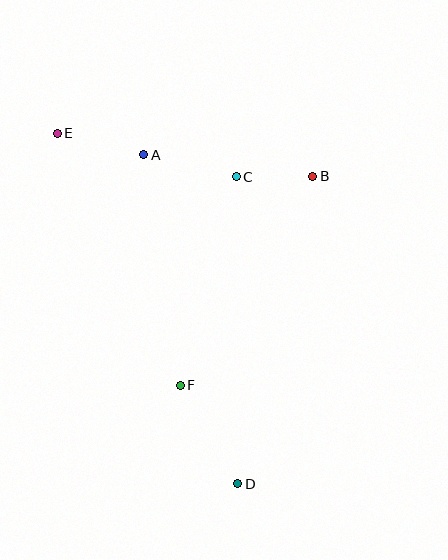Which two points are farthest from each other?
Points D and E are farthest from each other.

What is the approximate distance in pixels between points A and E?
The distance between A and E is approximately 89 pixels.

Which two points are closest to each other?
Points B and C are closest to each other.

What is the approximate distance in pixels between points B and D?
The distance between B and D is approximately 316 pixels.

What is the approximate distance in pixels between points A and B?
The distance between A and B is approximately 170 pixels.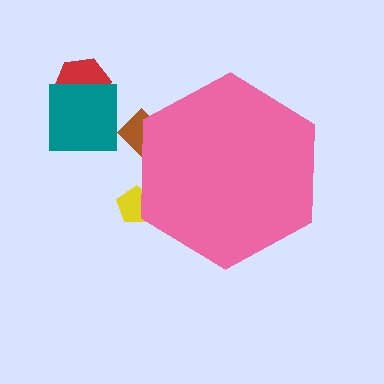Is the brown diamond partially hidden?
Yes, the brown diamond is partially hidden behind the pink hexagon.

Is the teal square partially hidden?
No, the teal square is fully visible.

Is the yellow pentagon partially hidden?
Yes, the yellow pentagon is partially hidden behind the pink hexagon.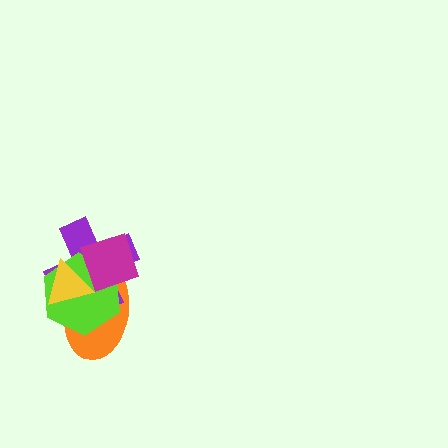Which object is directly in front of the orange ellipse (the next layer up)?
The purple cross is directly in front of the orange ellipse.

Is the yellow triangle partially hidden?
Yes, it is partially covered by another shape.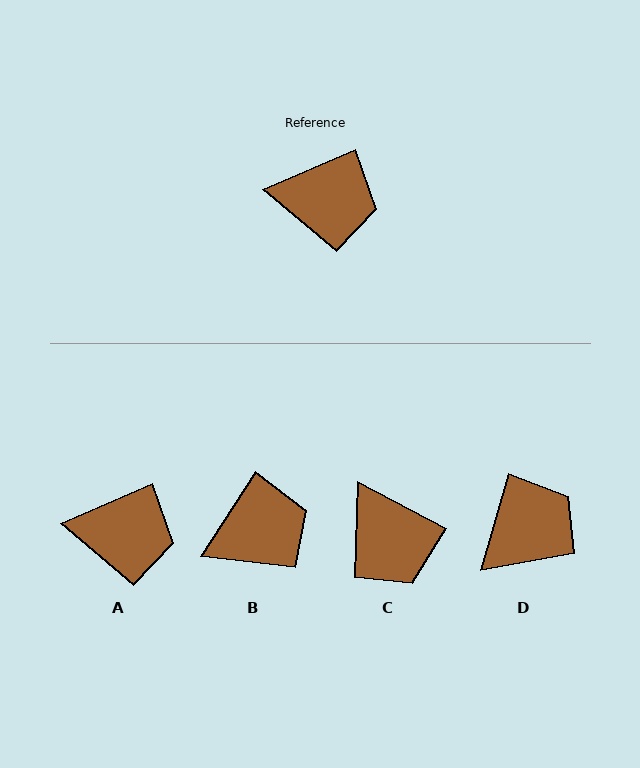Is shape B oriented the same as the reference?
No, it is off by about 33 degrees.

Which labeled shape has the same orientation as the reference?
A.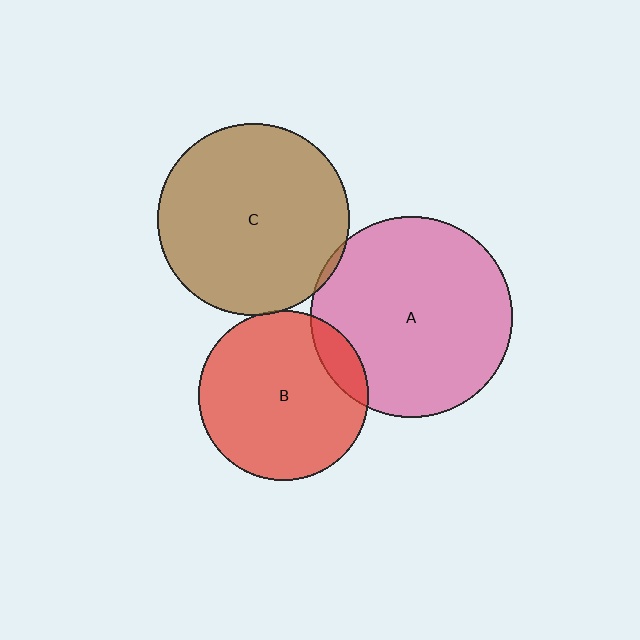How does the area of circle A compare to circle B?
Approximately 1.4 times.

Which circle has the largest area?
Circle A (pink).